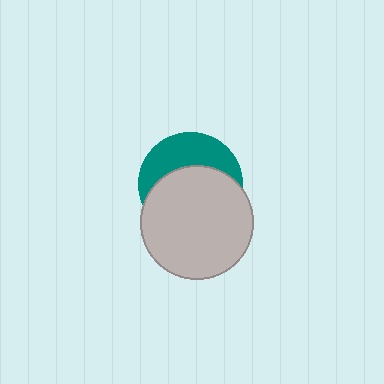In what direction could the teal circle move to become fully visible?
The teal circle could move up. That would shift it out from behind the light gray circle entirely.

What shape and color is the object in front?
The object in front is a light gray circle.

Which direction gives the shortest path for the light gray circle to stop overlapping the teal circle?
Moving down gives the shortest separation.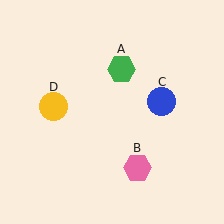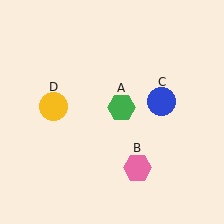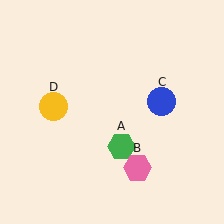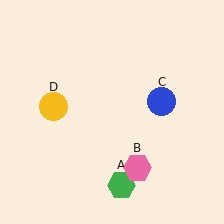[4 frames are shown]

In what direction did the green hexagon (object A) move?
The green hexagon (object A) moved down.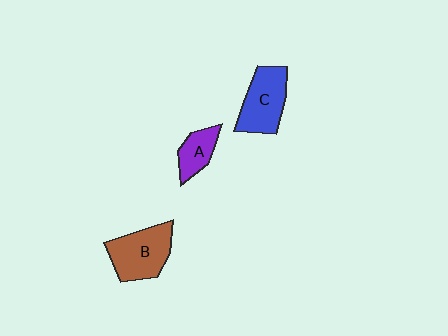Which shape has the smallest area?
Shape A (purple).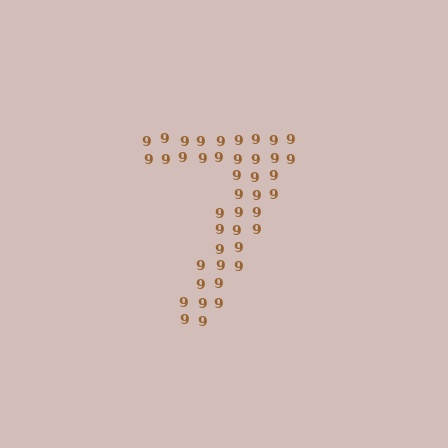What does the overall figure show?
The overall figure shows the digit 7.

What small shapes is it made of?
It is made of small digit 9's.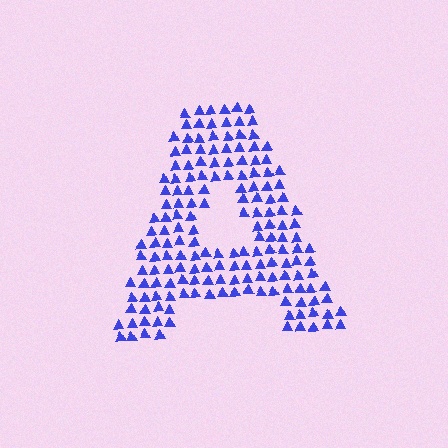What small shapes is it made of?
It is made of small triangles.